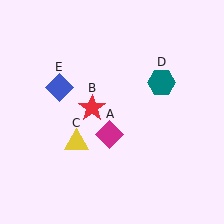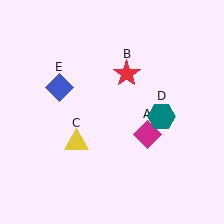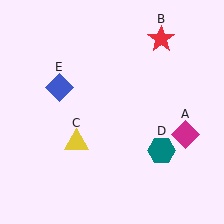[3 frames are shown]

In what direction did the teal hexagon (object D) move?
The teal hexagon (object D) moved down.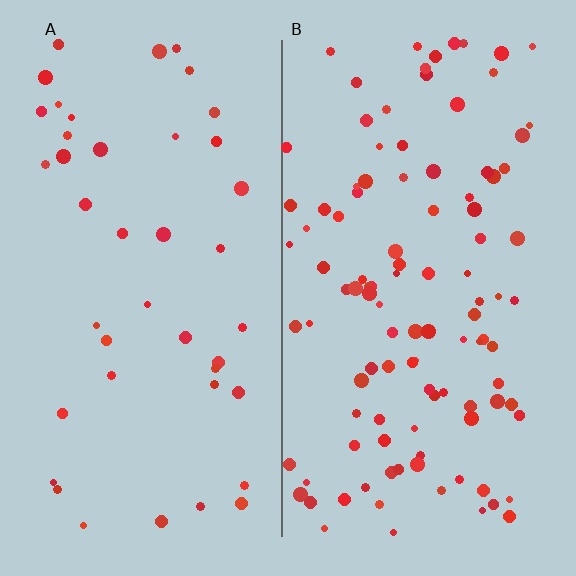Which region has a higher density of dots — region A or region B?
B (the right).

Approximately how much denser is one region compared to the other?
Approximately 2.5× — region B over region A.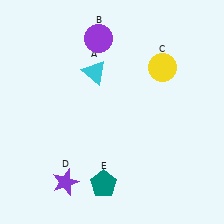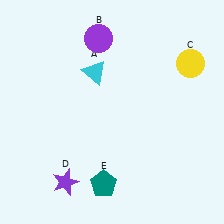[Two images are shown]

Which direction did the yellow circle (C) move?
The yellow circle (C) moved right.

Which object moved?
The yellow circle (C) moved right.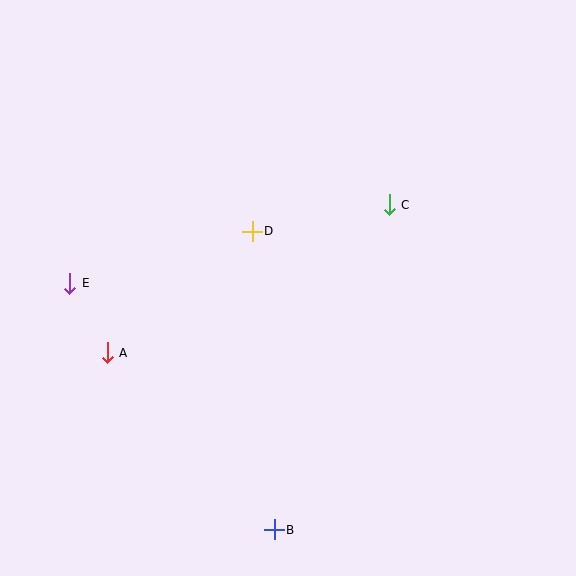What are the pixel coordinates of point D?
Point D is at (252, 231).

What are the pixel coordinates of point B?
Point B is at (274, 530).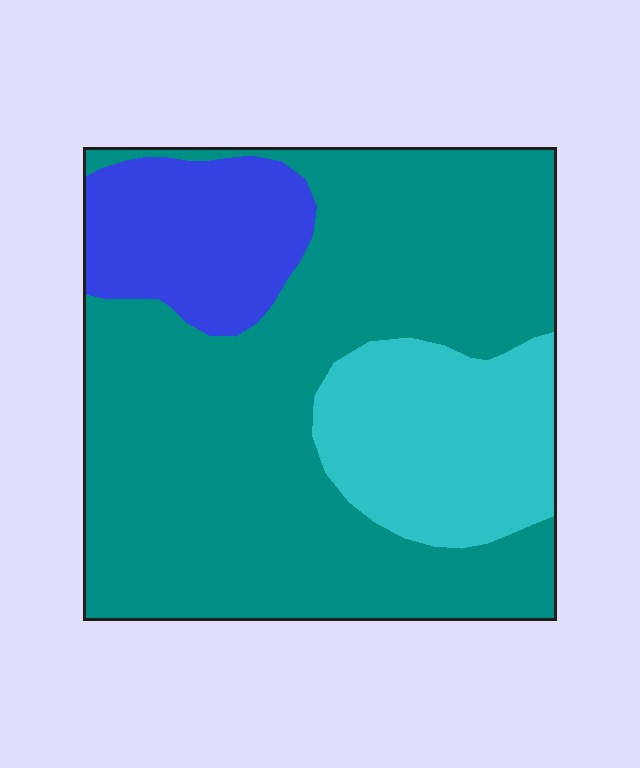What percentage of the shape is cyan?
Cyan covers 19% of the shape.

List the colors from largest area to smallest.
From largest to smallest: teal, cyan, blue.